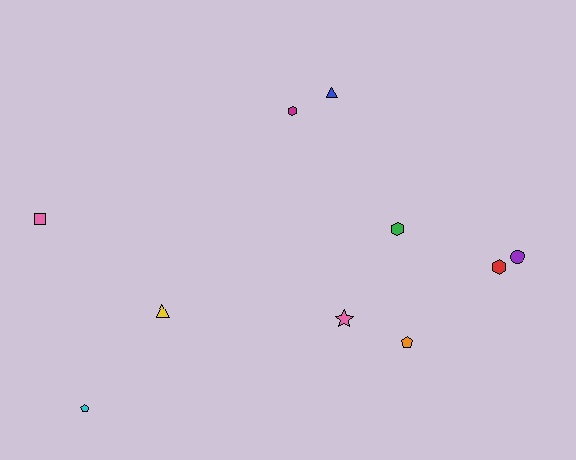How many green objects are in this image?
There is 1 green object.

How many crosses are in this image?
There are no crosses.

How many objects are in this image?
There are 10 objects.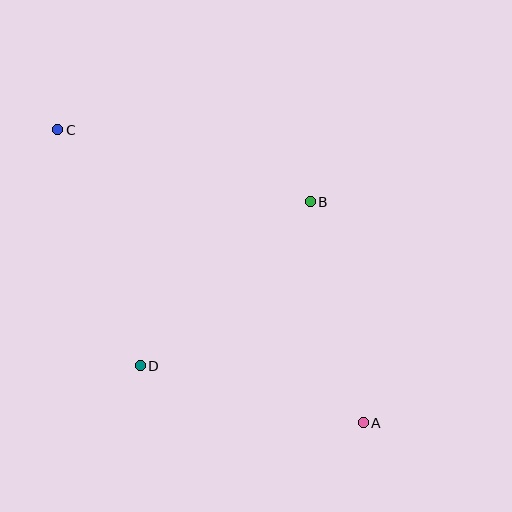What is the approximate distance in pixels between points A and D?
The distance between A and D is approximately 230 pixels.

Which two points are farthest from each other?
Points A and C are farthest from each other.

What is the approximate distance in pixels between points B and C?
The distance between B and C is approximately 263 pixels.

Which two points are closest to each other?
Points A and B are closest to each other.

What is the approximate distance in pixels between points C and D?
The distance between C and D is approximately 250 pixels.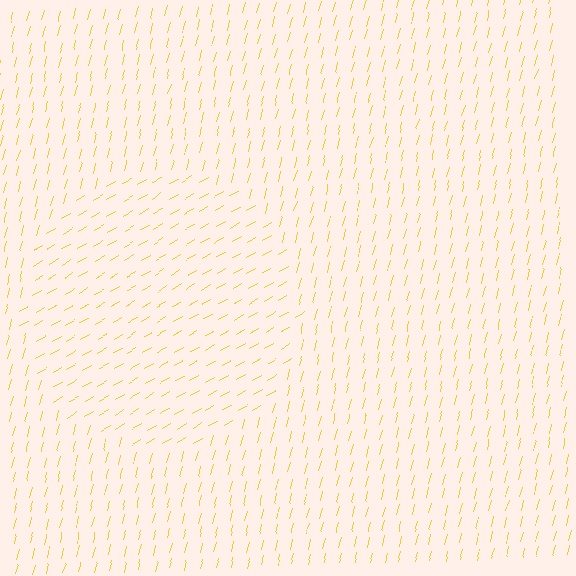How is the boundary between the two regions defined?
The boundary is defined purely by a change in line orientation (approximately 45 degrees difference). All lines are the same color and thickness.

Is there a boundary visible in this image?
Yes, there is a texture boundary formed by a change in line orientation.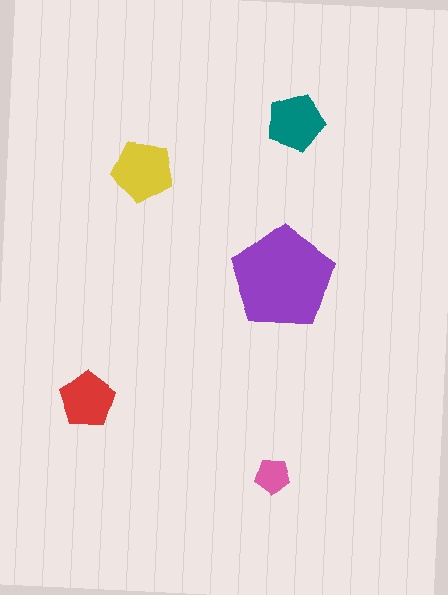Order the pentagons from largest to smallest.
the purple one, the yellow one, the teal one, the red one, the pink one.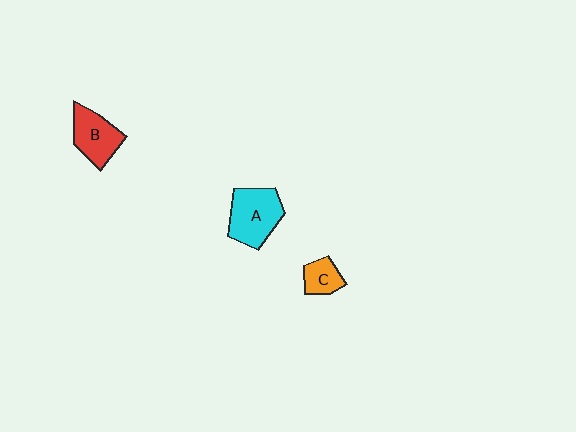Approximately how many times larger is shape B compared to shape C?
Approximately 1.8 times.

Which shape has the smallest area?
Shape C (orange).